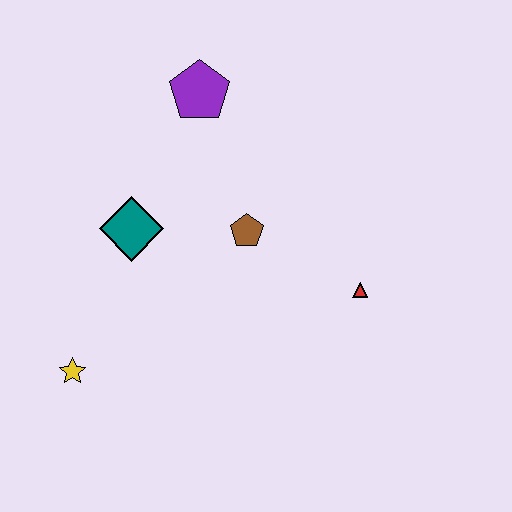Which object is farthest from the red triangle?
The yellow star is farthest from the red triangle.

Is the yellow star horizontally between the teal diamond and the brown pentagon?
No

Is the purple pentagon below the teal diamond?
No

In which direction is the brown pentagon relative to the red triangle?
The brown pentagon is to the left of the red triangle.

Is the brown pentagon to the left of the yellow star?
No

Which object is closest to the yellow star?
The teal diamond is closest to the yellow star.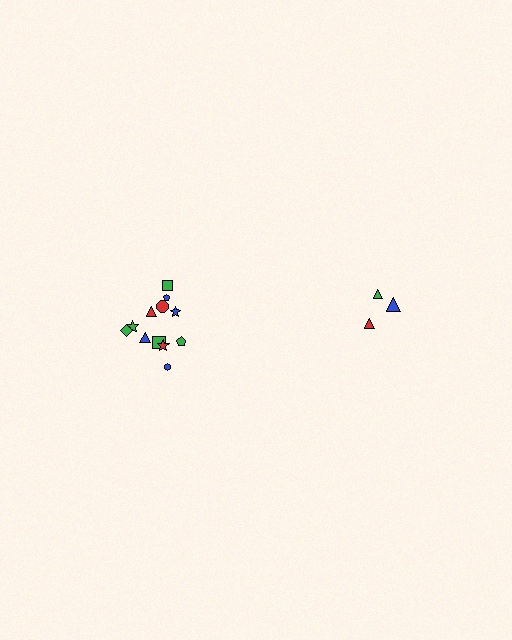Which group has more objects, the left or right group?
The left group.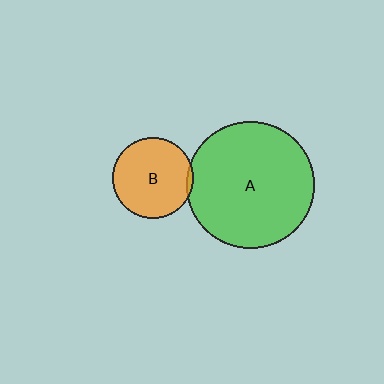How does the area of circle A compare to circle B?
Approximately 2.5 times.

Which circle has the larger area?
Circle A (green).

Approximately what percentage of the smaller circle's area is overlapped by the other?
Approximately 5%.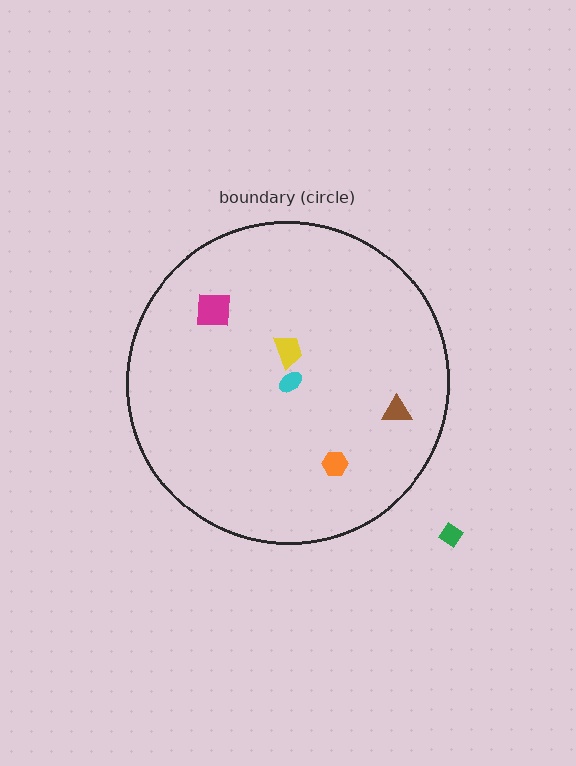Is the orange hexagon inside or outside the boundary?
Inside.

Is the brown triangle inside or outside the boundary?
Inside.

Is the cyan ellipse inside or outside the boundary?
Inside.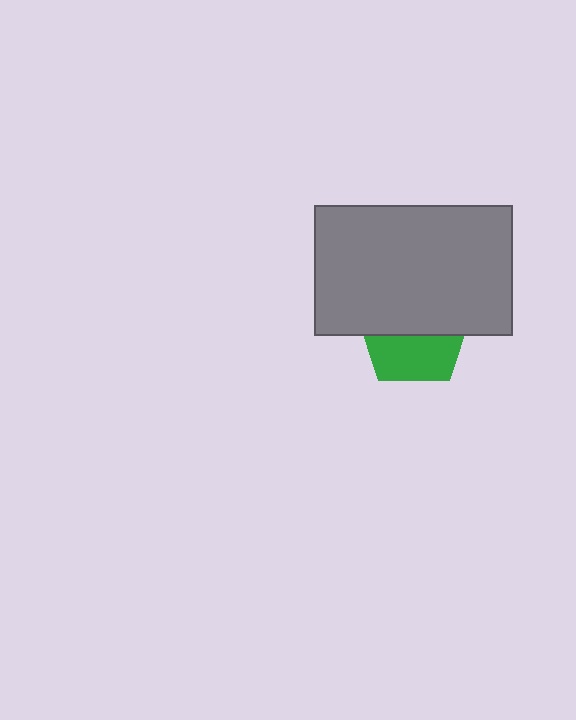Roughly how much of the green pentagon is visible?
About half of it is visible (roughly 45%).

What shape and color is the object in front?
The object in front is a gray rectangle.